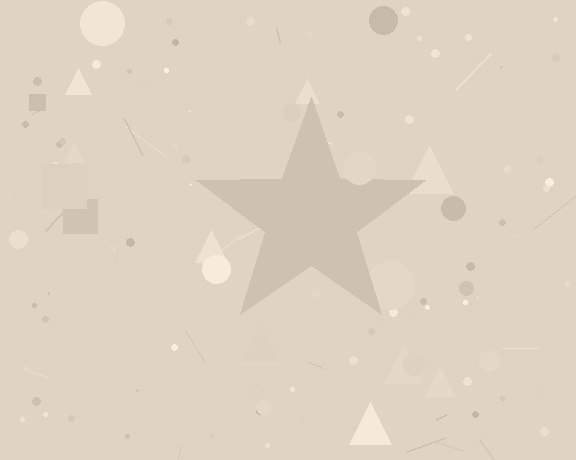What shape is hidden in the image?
A star is hidden in the image.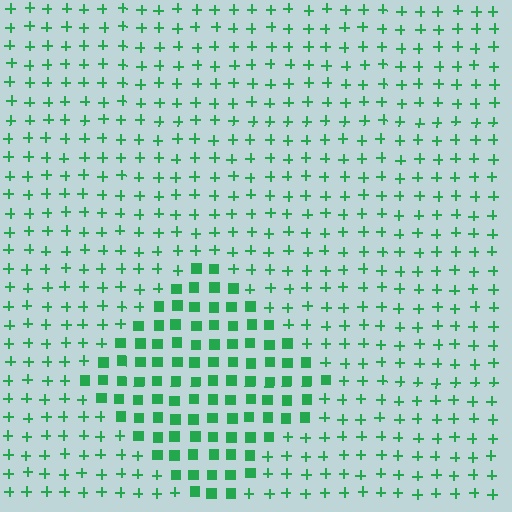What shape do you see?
I see a diamond.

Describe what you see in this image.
The image is filled with small green elements arranged in a uniform grid. A diamond-shaped region contains squares, while the surrounding area contains plus signs. The boundary is defined purely by the change in element shape.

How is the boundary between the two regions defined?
The boundary is defined by a change in element shape: squares inside vs. plus signs outside. All elements share the same color and spacing.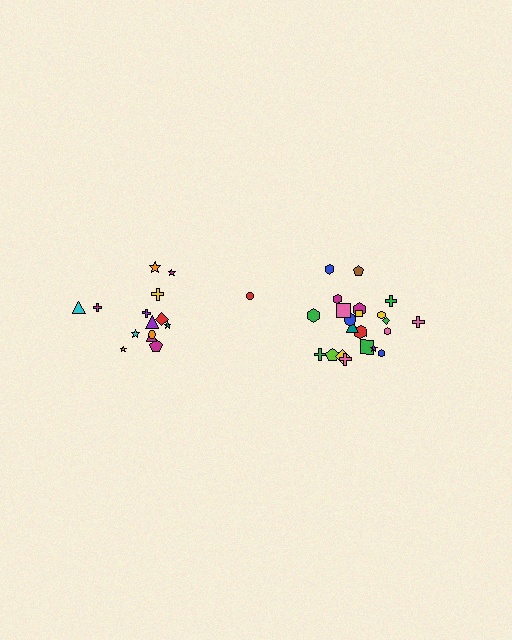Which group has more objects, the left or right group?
The right group.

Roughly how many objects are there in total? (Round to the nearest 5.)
Roughly 35 objects in total.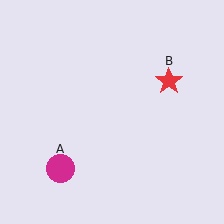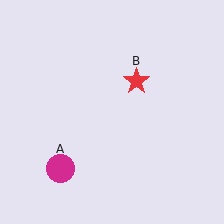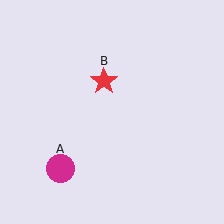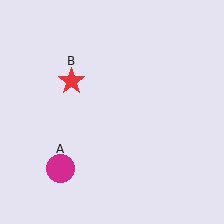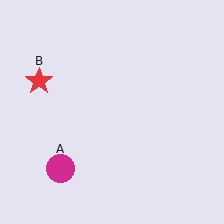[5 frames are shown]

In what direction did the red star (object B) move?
The red star (object B) moved left.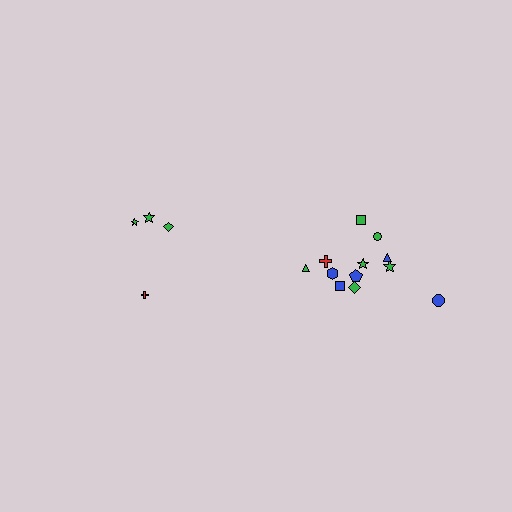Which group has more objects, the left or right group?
The right group.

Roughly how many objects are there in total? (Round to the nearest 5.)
Roughly 15 objects in total.